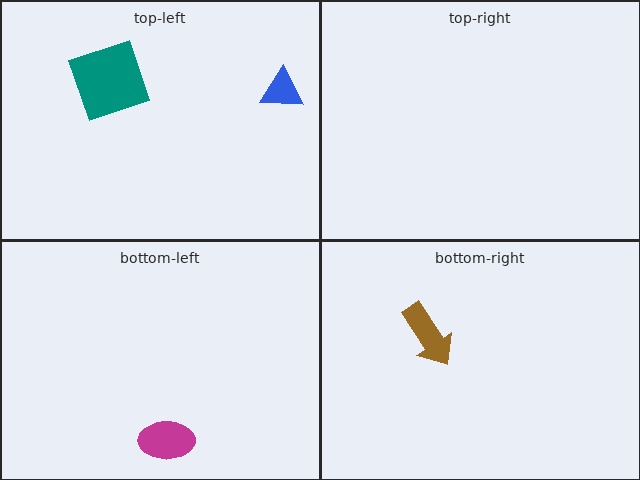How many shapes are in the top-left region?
2.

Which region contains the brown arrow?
The bottom-right region.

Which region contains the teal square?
The top-left region.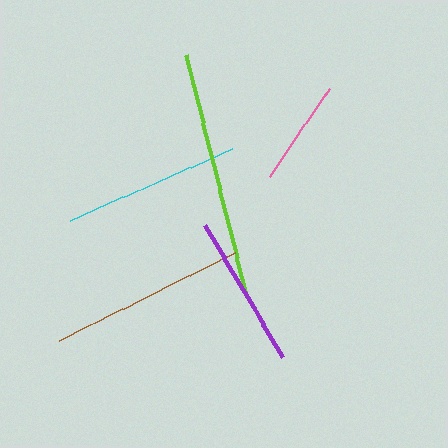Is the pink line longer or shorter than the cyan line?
The cyan line is longer than the pink line.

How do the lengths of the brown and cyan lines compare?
The brown and cyan lines are approximately the same length.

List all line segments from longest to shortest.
From longest to shortest: lime, brown, cyan, purple, pink.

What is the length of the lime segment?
The lime segment is approximately 245 pixels long.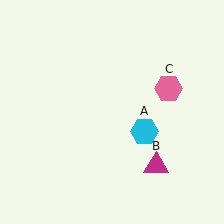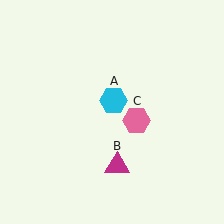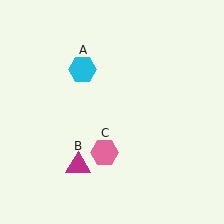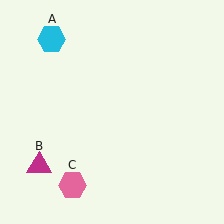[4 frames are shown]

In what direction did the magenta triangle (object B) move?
The magenta triangle (object B) moved left.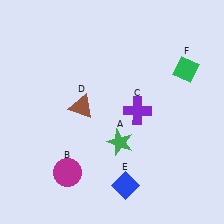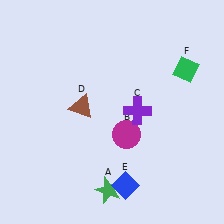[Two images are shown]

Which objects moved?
The objects that moved are: the green star (A), the magenta circle (B).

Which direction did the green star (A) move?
The green star (A) moved down.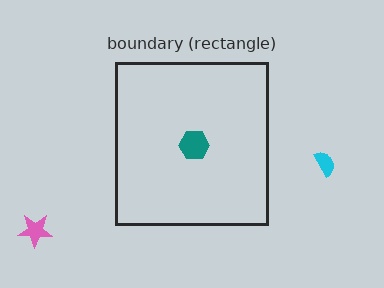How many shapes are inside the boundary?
1 inside, 2 outside.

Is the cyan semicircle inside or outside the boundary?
Outside.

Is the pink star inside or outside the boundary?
Outside.